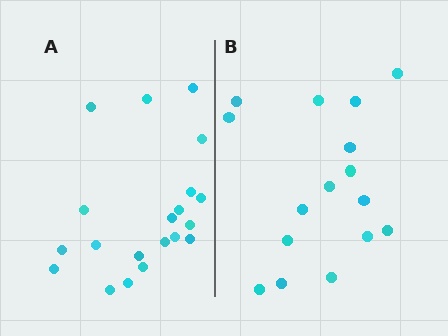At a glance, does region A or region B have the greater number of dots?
Region A (the left region) has more dots.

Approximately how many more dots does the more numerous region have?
Region A has about 4 more dots than region B.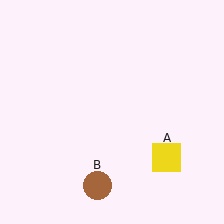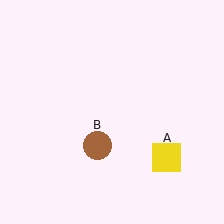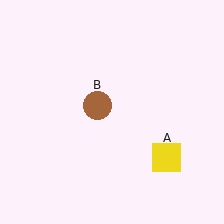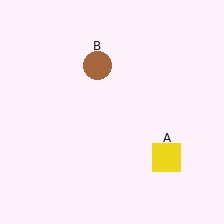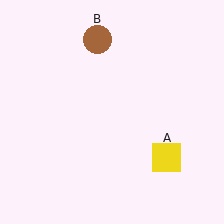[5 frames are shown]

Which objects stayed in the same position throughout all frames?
Yellow square (object A) remained stationary.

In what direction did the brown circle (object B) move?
The brown circle (object B) moved up.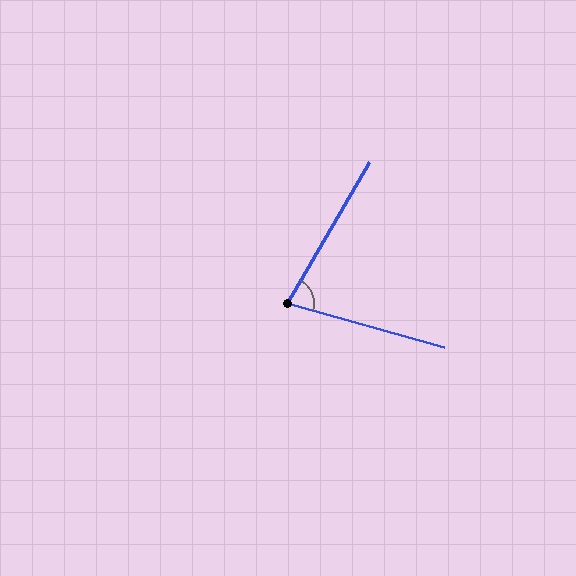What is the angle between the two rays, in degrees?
Approximately 75 degrees.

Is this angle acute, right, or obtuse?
It is acute.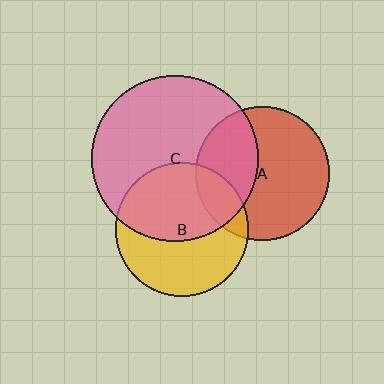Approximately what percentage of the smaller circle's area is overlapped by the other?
Approximately 35%.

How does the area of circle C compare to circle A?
Approximately 1.5 times.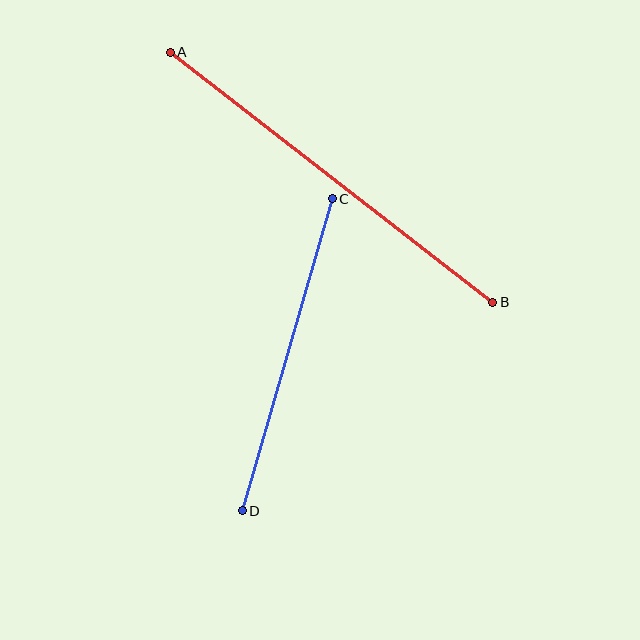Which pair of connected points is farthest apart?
Points A and B are farthest apart.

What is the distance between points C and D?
The distance is approximately 324 pixels.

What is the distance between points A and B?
The distance is approximately 408 pixels.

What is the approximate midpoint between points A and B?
The midpoint is at approximately (332, 177) pixels.